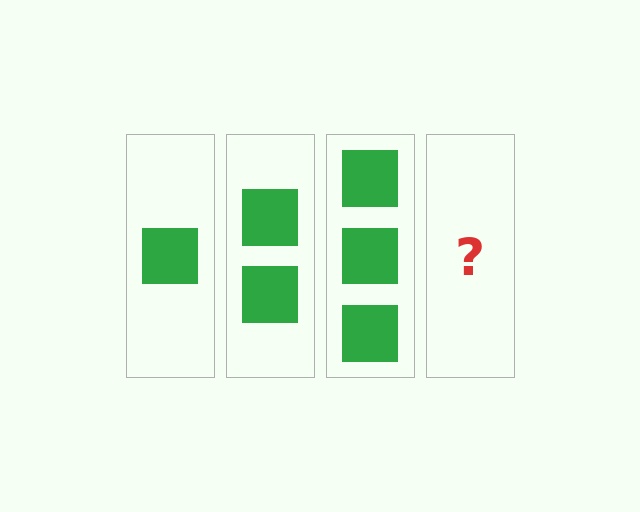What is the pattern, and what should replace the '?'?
The pattern is that each step adds one more square. The '?' should be 4 squares.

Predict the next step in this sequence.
The next step is 4 squares.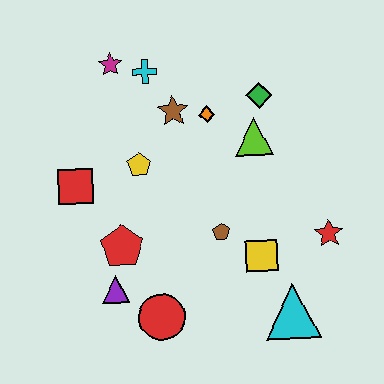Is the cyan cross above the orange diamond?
Yes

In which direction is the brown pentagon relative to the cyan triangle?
The brown pentagon is above the cyan triangle.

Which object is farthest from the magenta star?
The cyan triangle is farthest from the magenta star.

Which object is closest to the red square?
The yellow pentagon is closest to the red square.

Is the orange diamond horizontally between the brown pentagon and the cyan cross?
Yes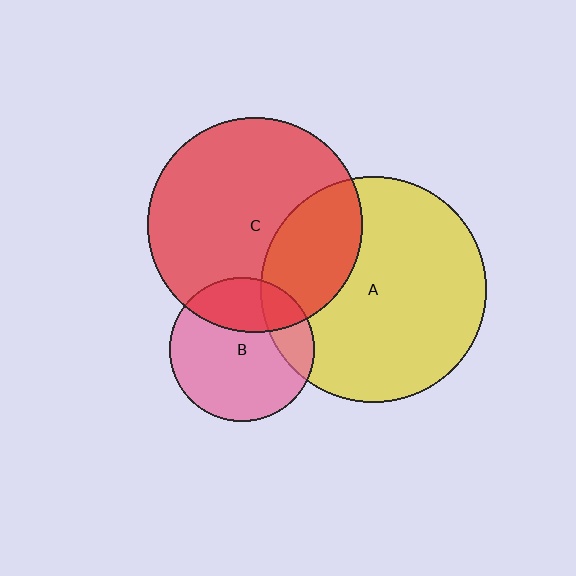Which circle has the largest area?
Circle A (yellow).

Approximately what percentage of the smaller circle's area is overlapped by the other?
Approximately 30%.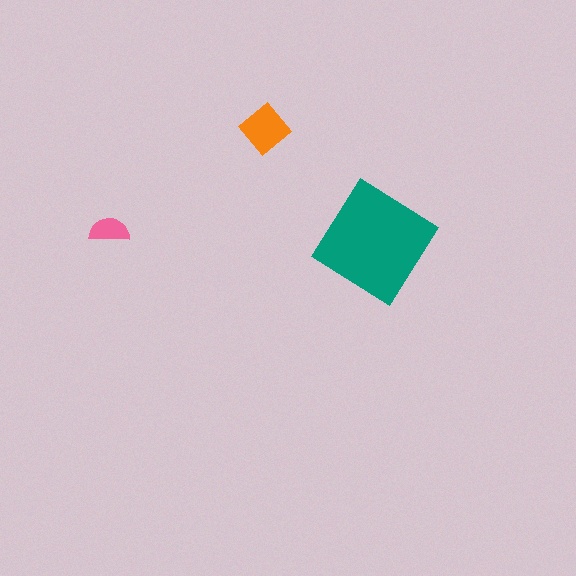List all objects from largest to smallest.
The teal diamond, the orange diamond, the pink semicircle.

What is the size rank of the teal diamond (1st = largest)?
1st.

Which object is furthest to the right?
The teal diamond is rightmost.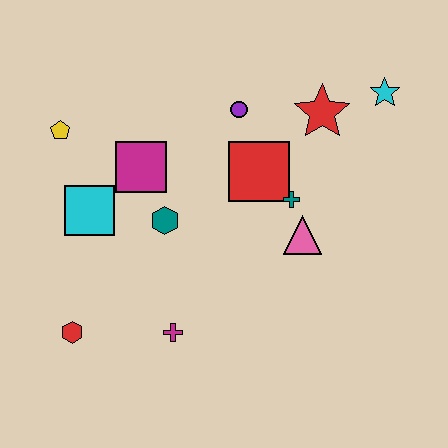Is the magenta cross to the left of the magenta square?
No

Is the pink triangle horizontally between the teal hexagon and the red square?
No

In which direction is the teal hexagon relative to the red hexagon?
The teal hexagon is above the red hexagon.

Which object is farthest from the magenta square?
The cyan star is farthest from the magenta square.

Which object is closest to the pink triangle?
The teal cross is closest to the pink triangle.